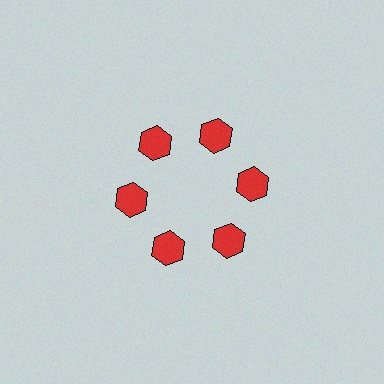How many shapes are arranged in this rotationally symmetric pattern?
There are 6 shapes, arranged in 6 groups of 1.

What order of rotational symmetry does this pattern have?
This pattern has 6-fold rotational symmetry.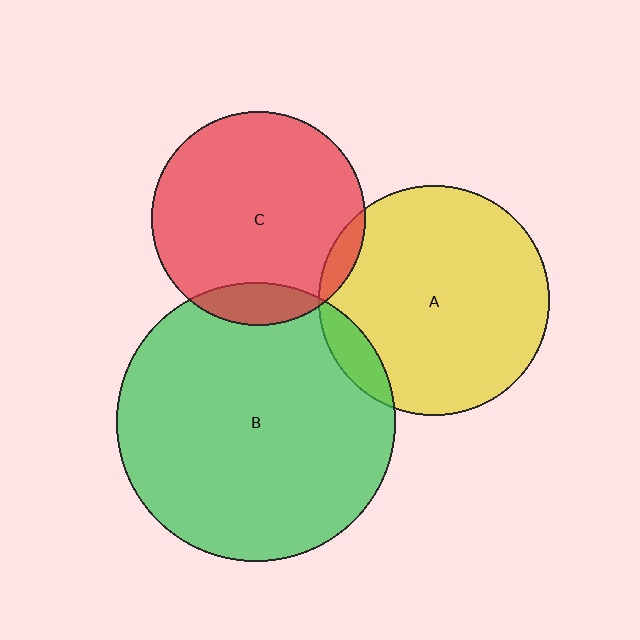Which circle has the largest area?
Circle B (green).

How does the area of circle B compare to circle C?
Approximately 1.7 times.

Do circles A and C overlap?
Yes.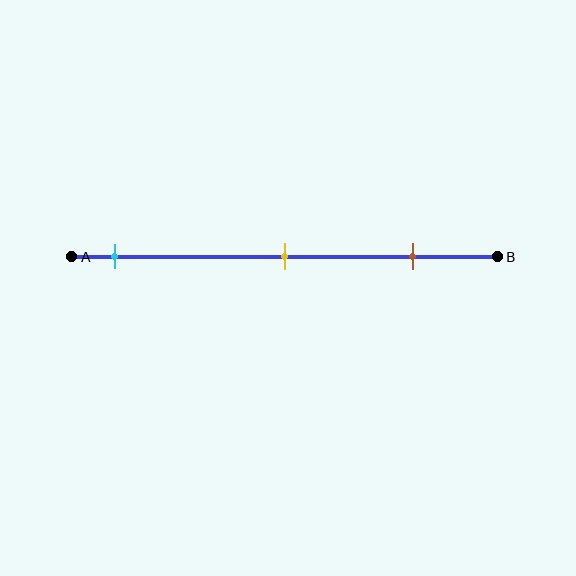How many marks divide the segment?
There are 3 marks dividing the segment.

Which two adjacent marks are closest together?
The yellow and brown marks are the closest adjacent pair.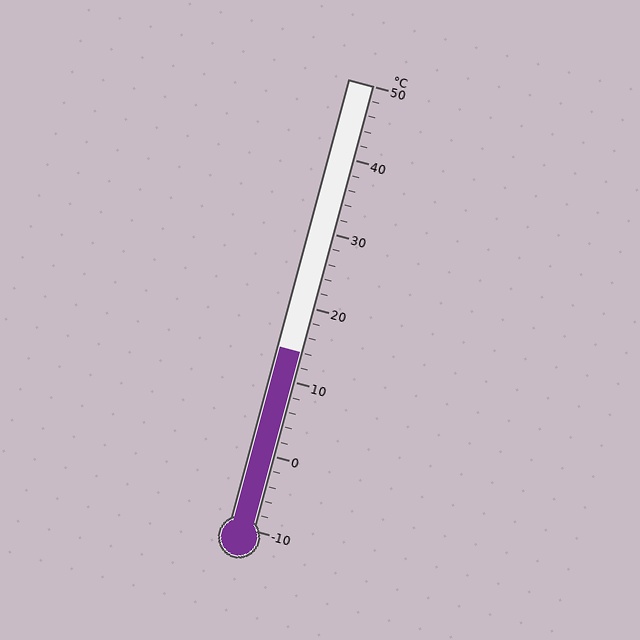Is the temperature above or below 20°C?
The temperature is below 20°C.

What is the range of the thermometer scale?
The thermometer scale ranges from -10°C to 50°C.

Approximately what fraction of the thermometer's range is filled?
The thermometer is filled to approximately 40% of its range.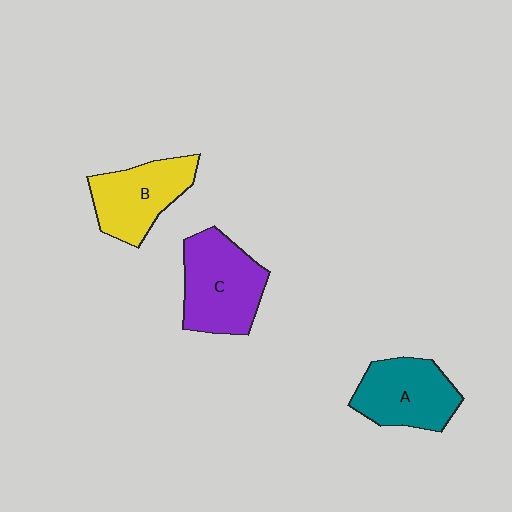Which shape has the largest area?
Shape C (purple).